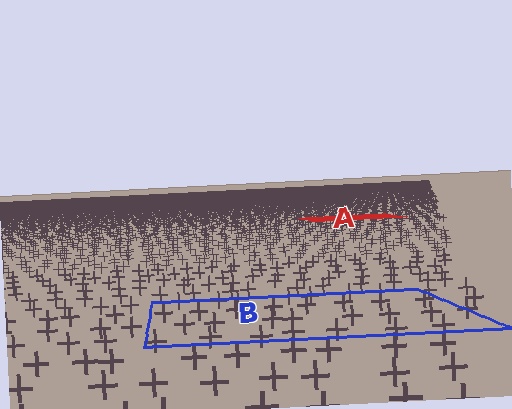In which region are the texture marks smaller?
The texture marks are smaller in region A, because it is farther away.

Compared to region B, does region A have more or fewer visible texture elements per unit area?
Region A has more texture elements per unit area — they are packed more densely because it is farther away.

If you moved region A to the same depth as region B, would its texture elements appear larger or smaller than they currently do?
They would appear larger. At a closer depth, the same texture elements are projected at a bigger on-screen size.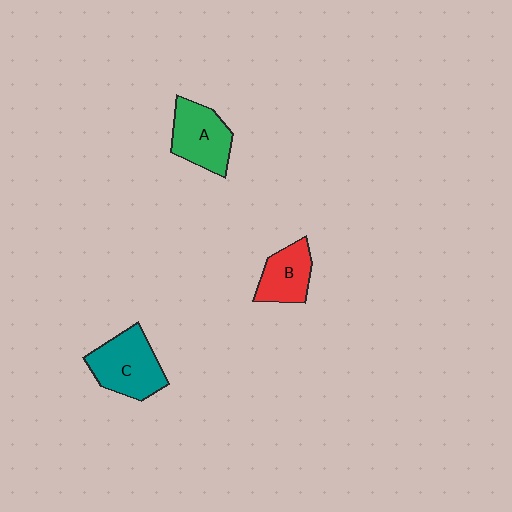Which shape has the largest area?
Shape C (teal).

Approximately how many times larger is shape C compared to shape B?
Approximately 1.4 times.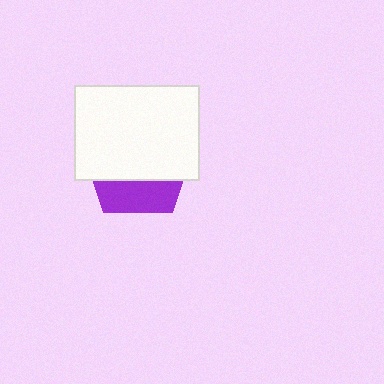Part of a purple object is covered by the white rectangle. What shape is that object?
It is a pentagon.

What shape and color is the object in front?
The object in front is a white rectangle.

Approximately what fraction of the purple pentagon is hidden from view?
Roughly 70% of the purple pentagon is hidden behind the white rectangle.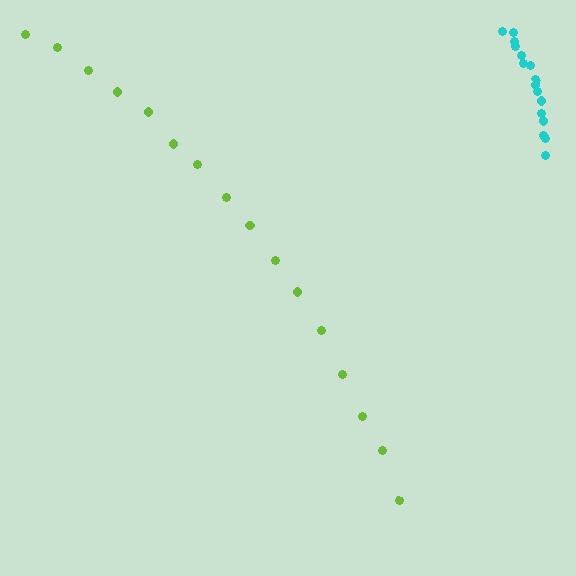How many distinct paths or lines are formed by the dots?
There are 2 distinct paths.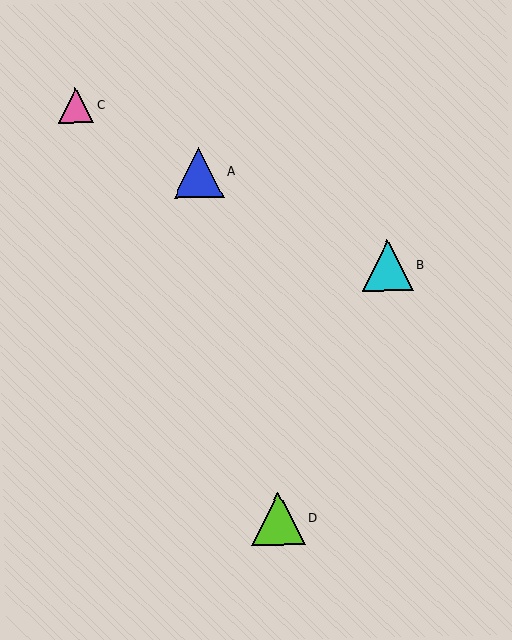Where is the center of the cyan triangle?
The center of the cyan triangle is at (388, 265).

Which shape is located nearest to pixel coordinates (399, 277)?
The cyan triangle (labeled B) at (388, 265) is nearest to that location.